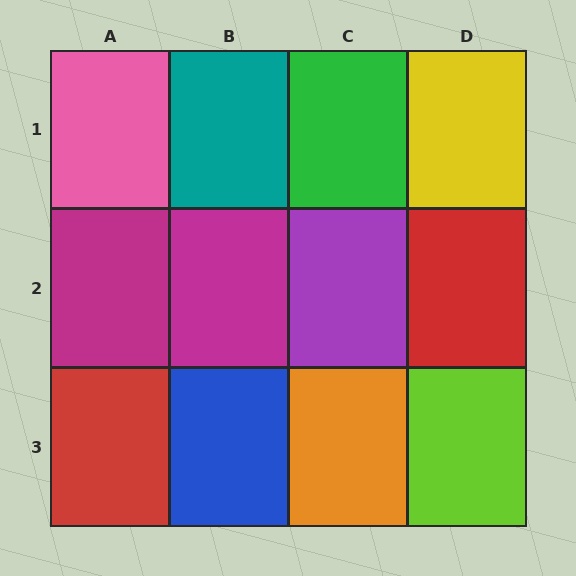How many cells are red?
2 cells are red.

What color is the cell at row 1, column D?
Yellow.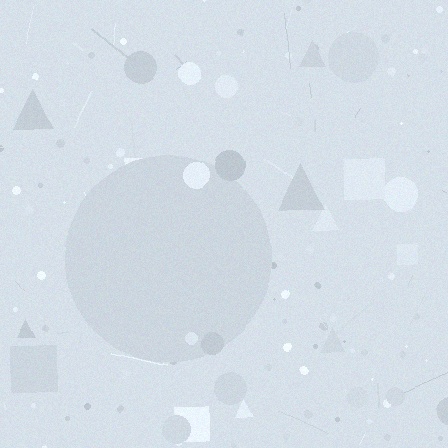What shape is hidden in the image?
A circle is hidden in the image.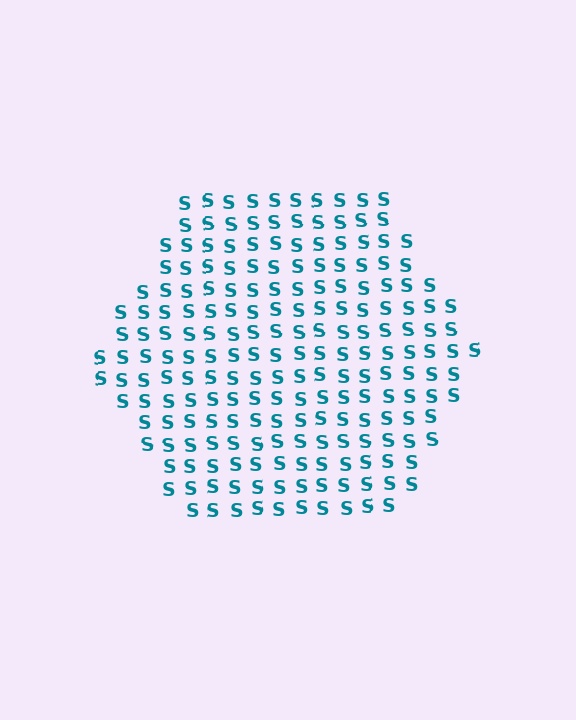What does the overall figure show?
The overall figure shows a hexagon.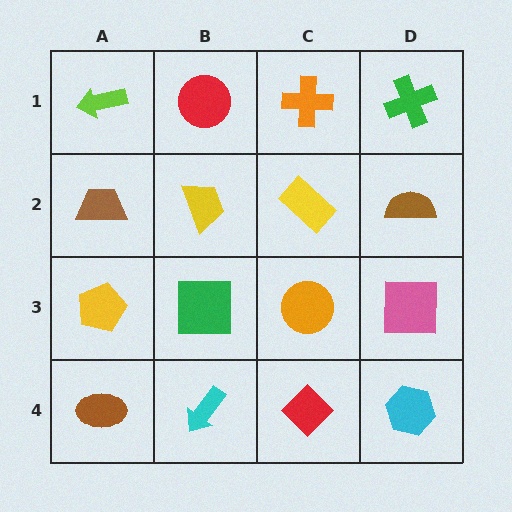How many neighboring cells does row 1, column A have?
2.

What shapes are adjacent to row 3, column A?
A brown trapezoid (row 2, column A), a brown ellipse (row 4, column A), a green square (row 3, column B).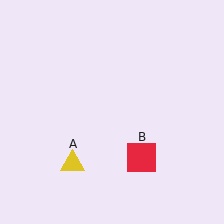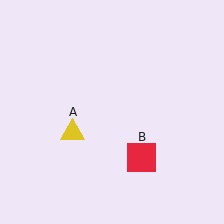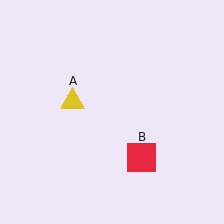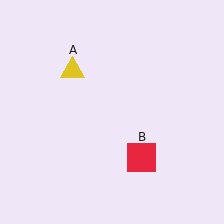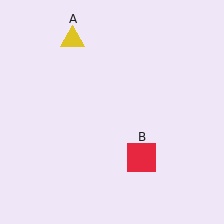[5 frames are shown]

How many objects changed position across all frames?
1 object changed position: yellow triangle (object A).